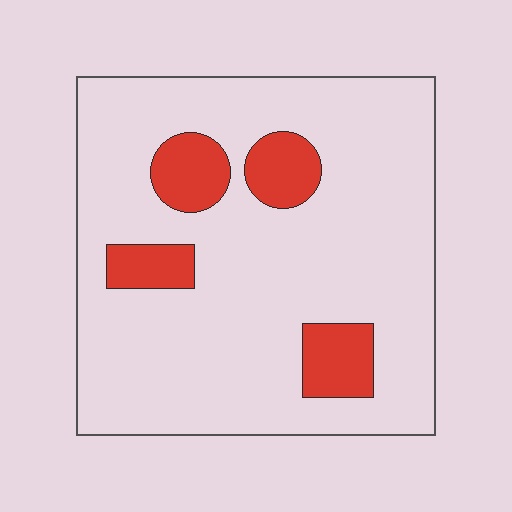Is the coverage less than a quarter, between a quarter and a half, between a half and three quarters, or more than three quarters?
Less than a quarter.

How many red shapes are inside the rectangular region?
4.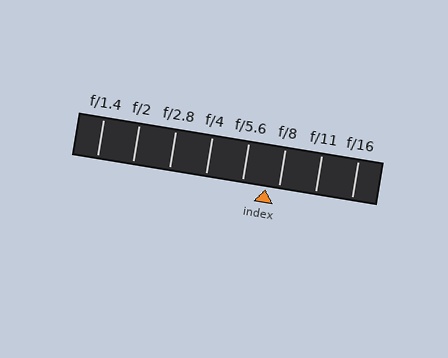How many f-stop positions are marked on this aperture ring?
There are 8 f-stop positions marked.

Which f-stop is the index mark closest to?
The index mark is closest to f/8.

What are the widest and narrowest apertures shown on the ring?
The widest aperture shown is f/1.4 and the narrowest is f/16.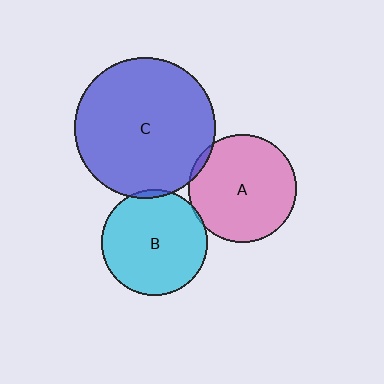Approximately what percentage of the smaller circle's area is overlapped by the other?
Approximately 5%.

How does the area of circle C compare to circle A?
Approximately 1.7 times.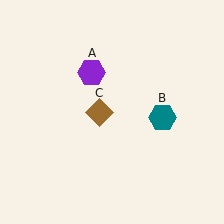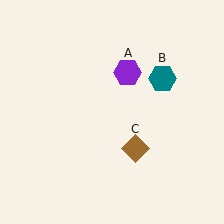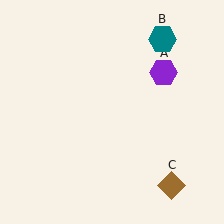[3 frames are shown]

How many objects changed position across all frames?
3 objects changed position: purple hexagon (object A), teal hexagon (object B), brown diamond (object C).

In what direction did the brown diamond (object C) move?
The brown diamond (object C) moved down and to the right.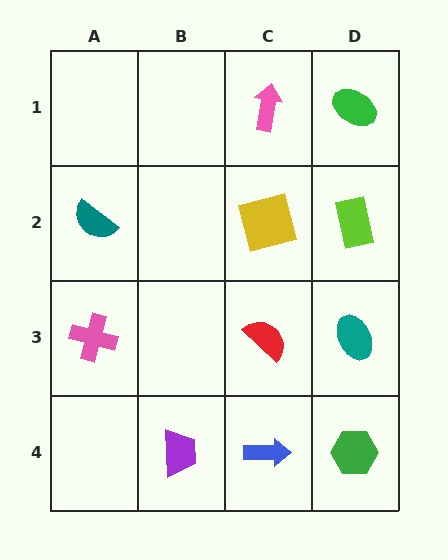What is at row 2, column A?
A teal semicircle.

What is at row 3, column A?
A pink cross.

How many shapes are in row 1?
2 shapes.